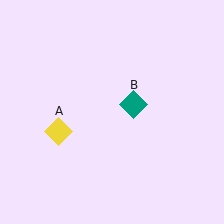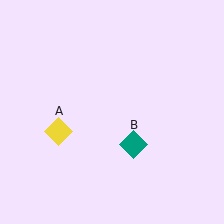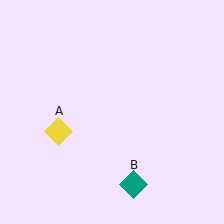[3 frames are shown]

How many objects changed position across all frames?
1 object changed position: teal diamond (object B).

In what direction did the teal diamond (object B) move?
The teal diamond (object B) moved down.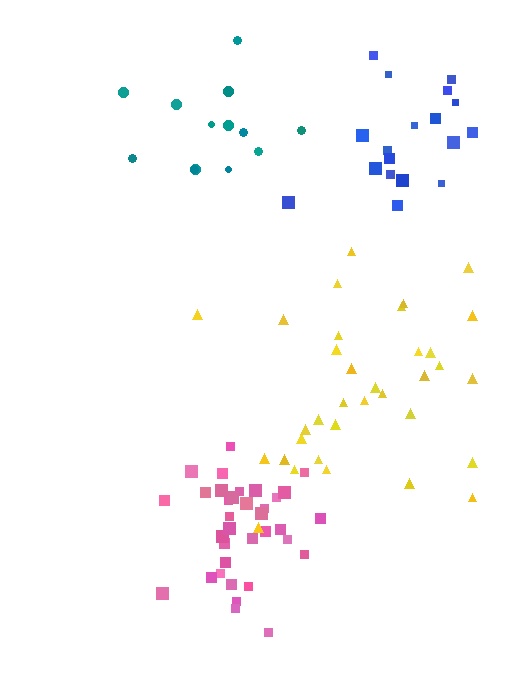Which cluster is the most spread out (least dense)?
Teal.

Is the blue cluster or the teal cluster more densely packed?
Blue.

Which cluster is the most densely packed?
Pink.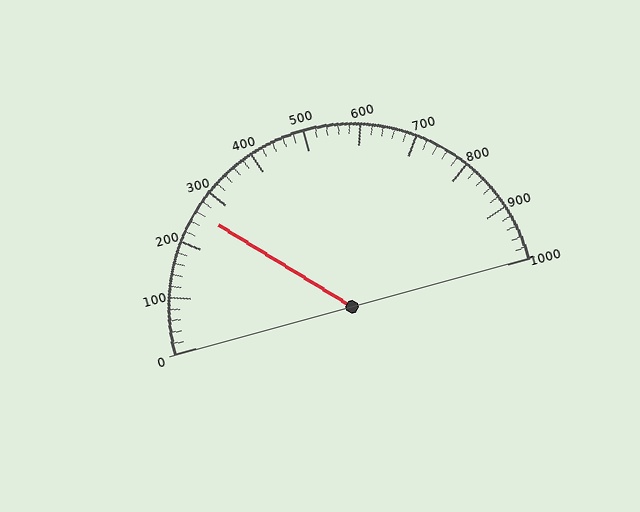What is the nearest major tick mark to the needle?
The nearest major tick mark is 300.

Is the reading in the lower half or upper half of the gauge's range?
The reading is in the lower half of the range (0 to 1000).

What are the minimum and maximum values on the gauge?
The gauge ranges from 0 to 1000.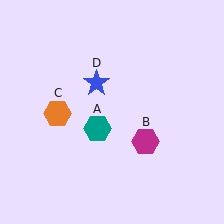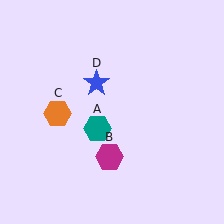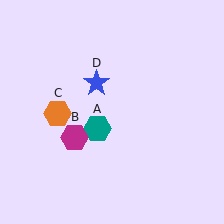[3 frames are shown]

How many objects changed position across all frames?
1 object changed position: magenta hexagon (object B).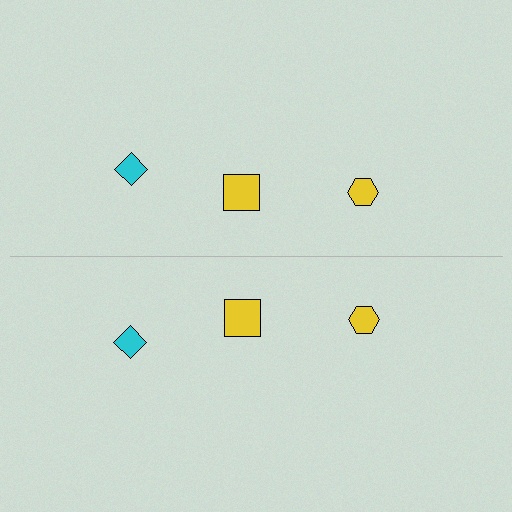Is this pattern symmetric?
Yes, this pattern has bilateral (reflection) symmetry.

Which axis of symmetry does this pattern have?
The pattern has a horizontal axis of symmetry running through the center of the image.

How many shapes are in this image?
There are 6 shapes in this image.